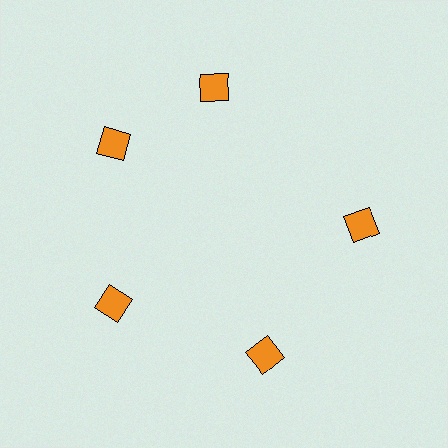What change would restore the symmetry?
The symmetry would be restored by rotating it back into even spacing with its neighbors so that all 5 squares sit at equal angles and equal distance from the center.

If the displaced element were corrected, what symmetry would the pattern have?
It would have 5-fold rotational symmetry — the pattern would map onto itself every 72 degrees.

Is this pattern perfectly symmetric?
No. The 5 orange squares are arranged in a ring, but one element near the 1 o'clock position is rotated out of alignment along the ring, breaking the 5-fold rotational symmetry.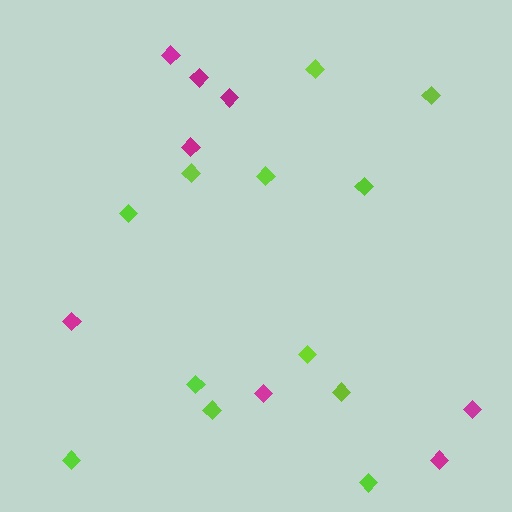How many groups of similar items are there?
There are 2 groups: one group of magenta diamonds (8) and one group of lime diamonds (12).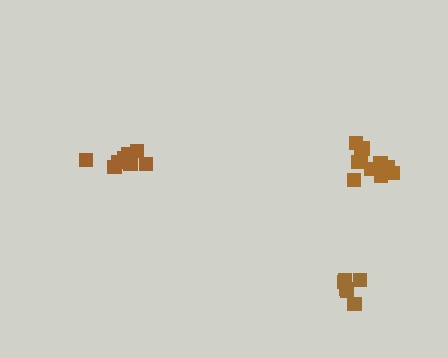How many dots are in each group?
Group 1: 10 dots, Group 2: 8 dots, Group 3: 6 dots (24 total).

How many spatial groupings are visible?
There are 3 spatial groupings.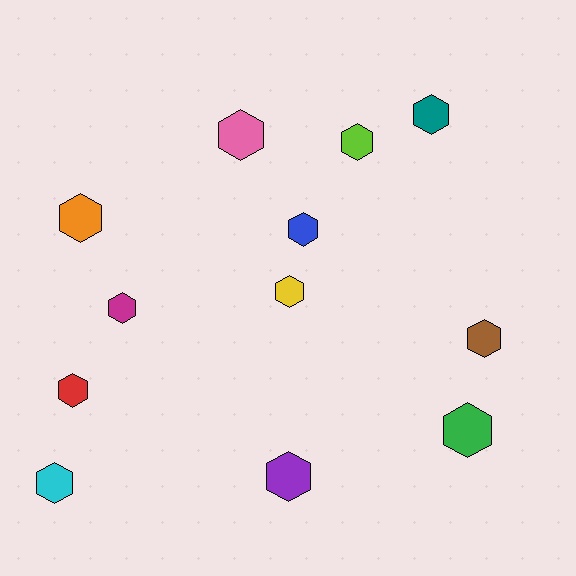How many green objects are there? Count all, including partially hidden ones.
There is 1 green object.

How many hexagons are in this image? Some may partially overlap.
There are 12 hexagons.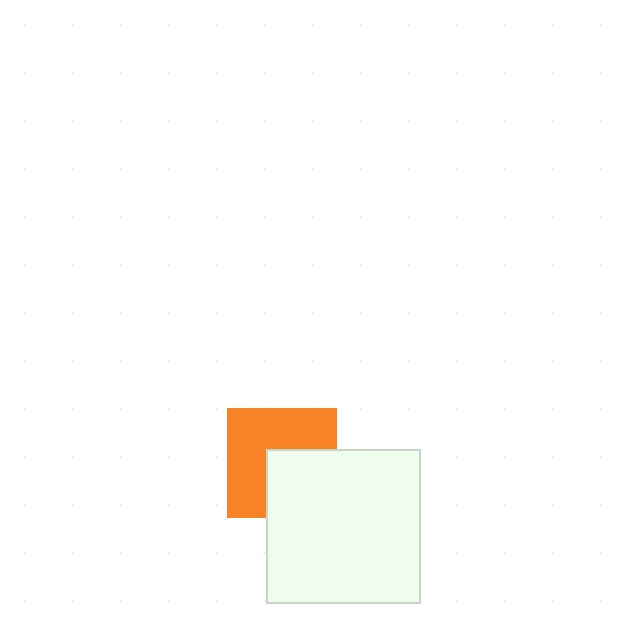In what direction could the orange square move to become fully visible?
The orange square could move toward the upper-left. That would shift it out from behind the white square entirely.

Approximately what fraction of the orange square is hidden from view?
Roughly 40% of the orange square is hidden behind the white square.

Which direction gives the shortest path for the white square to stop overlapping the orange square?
Moving toward the lower-right gives the shortest separation.